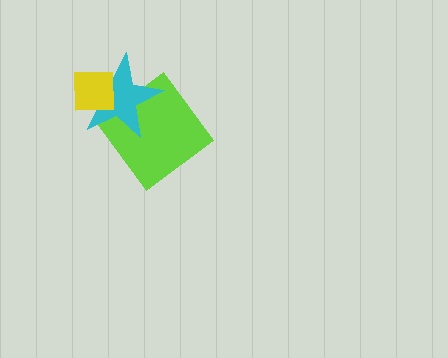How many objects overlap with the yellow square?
1 object overlaps with the yellow square.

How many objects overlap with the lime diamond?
1 object overlaps with the lime diamond.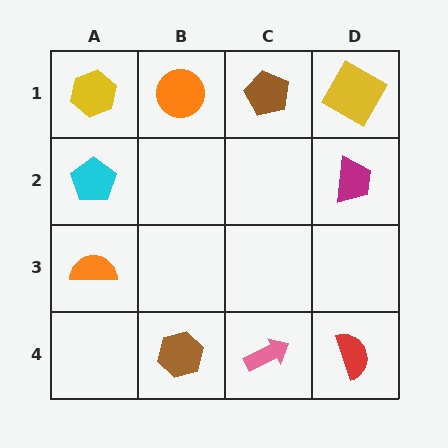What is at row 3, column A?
An orange semicircle.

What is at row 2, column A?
A cyan pentagon.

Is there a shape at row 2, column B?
No, that cell is empty.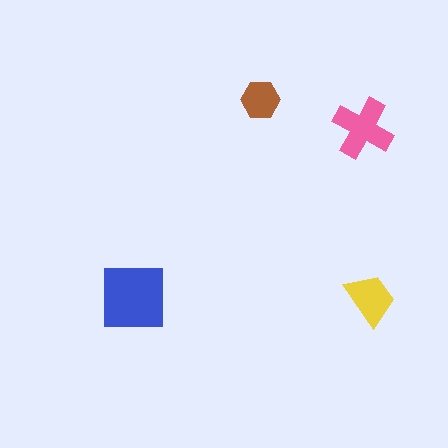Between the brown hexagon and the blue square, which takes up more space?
The blue square.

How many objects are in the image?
There are 4 objects in the image.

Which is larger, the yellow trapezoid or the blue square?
The blue square.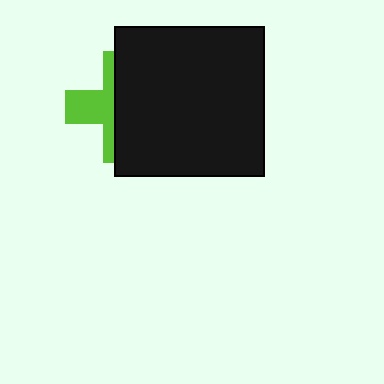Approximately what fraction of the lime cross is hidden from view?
Roughly 62% of the lime cross is hidden behind the black square.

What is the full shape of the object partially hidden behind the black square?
The partially hidden object is a lime cross.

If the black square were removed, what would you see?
You would see the complete lime cross.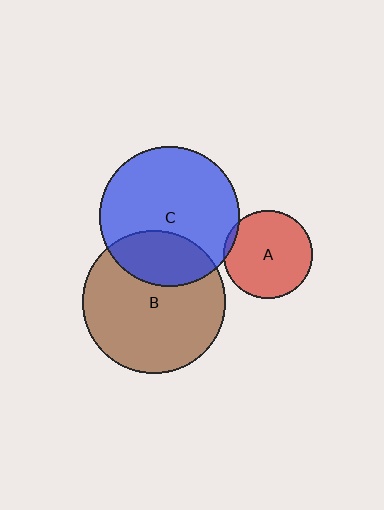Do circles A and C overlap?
Yes.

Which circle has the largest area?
Circle B (brown).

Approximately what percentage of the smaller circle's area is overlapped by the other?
Approximately 5%.